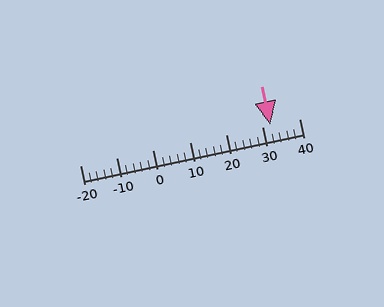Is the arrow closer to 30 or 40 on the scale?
The arrow is closer to 30.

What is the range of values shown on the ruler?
The ruler shows values from -20 to 40.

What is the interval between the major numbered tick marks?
The major tick marks are spaced 10 units apart.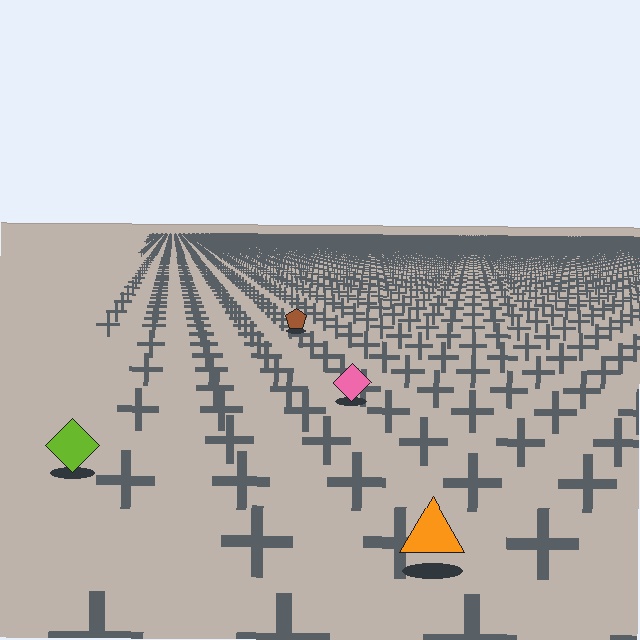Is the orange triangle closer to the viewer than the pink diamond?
Yes. The orange triangle is closer — you can tell from the texture gradient: the ground texture is coarser near it.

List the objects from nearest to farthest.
From nearest to farthest: the orange triangle, the lime diamond, the pink diamond, the brown pentagon.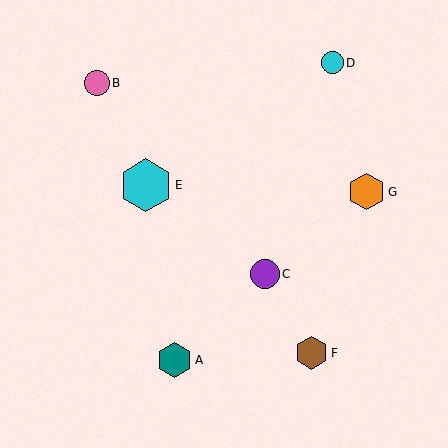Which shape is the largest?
The cyan hexagon (labeled E) is the largest.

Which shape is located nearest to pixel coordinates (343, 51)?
The cyan circle (labeled D) at (332, 63) is nearest to that location.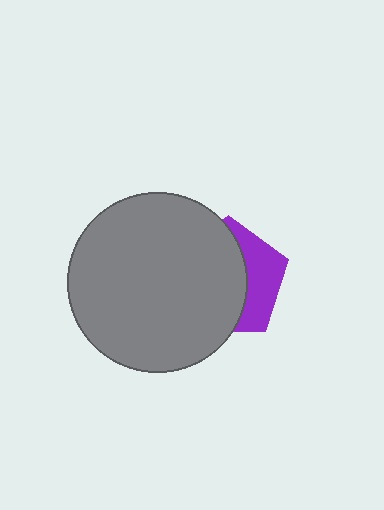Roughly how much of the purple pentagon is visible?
A small part of it is visible (roughly 35%).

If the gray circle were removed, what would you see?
You would see the complete purple pentagon.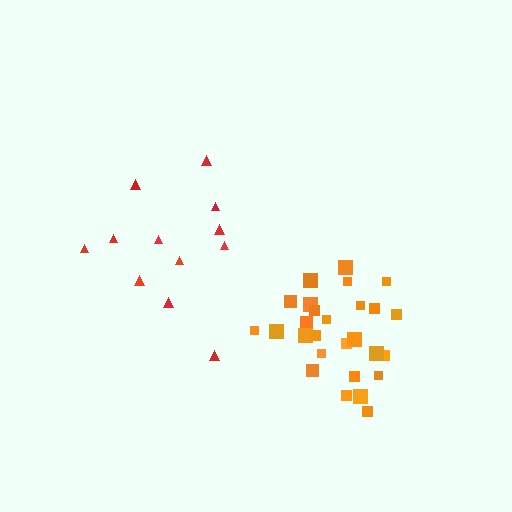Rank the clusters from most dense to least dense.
orange, red.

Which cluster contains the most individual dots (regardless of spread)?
Orange (27).